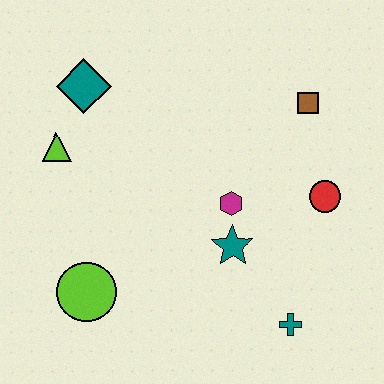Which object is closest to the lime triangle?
The teal diamond is closest to the lime triangle.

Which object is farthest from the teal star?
The teal diamond is farthest from the teal star.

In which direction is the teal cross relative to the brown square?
The teal cross is below the brown square.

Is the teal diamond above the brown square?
Yes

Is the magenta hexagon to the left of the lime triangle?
No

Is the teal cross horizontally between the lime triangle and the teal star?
No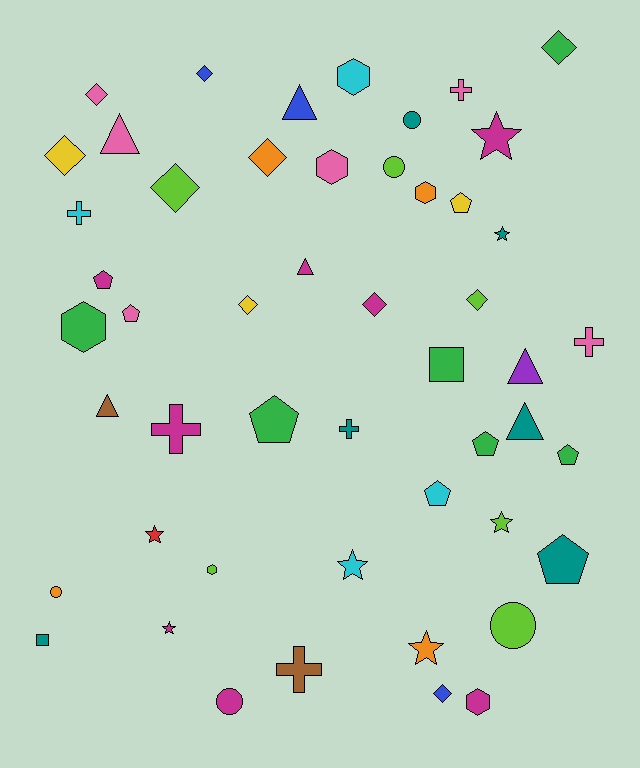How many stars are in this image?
There are 7 stars.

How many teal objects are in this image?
There are 6 teal objects.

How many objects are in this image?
There are 50 objects.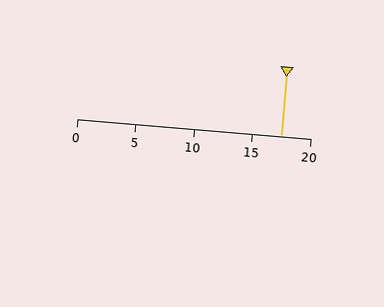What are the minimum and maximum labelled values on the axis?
The axis runs from 0 to 20.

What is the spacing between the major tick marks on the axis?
The major ticks are spaced 5 apart.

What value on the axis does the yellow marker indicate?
The marker indicates approximately 17.5.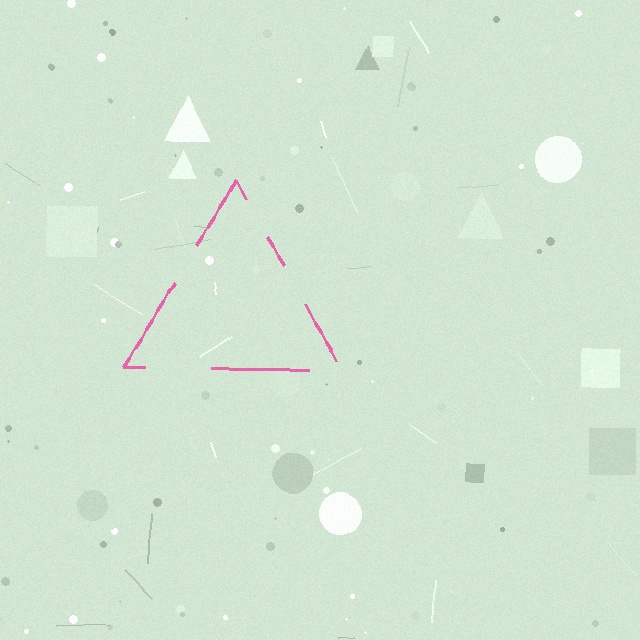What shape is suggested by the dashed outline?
The dashed outline suggests a triangle.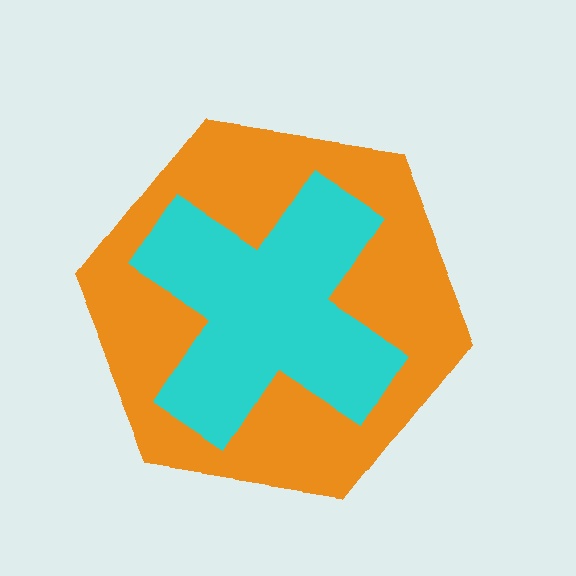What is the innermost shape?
The cyan cross.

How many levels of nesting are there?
2.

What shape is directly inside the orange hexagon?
The cyan cross.